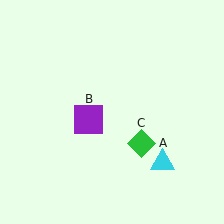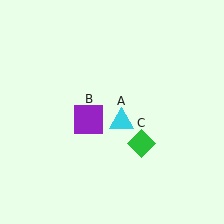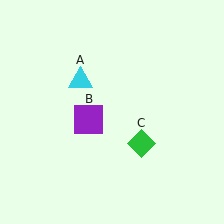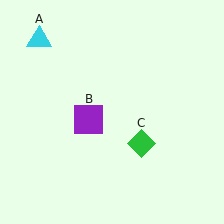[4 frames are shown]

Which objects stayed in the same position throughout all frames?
Purple square (object B) and green diamond (object C) remained stationary.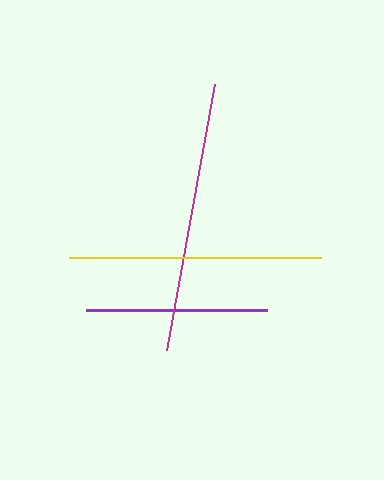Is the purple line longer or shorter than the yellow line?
The yellow line is longer than the purple line.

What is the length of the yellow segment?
The yellow segment is approximately 251 pixels long.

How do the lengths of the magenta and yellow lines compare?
The magenta and yellow lines are approximately the same length.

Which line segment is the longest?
The magenta line is the longest at approximately 270 pixels.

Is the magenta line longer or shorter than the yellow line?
The magenta line is longer than the yellow line.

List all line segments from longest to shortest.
From longest to shortest: magenta, yellow, purple.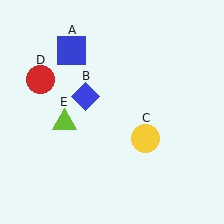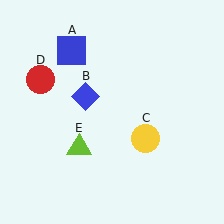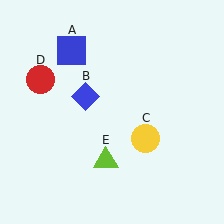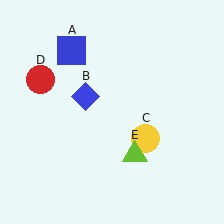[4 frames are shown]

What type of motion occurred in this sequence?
The lime triangle (object E) rotated counterclockwise around the center of the scene.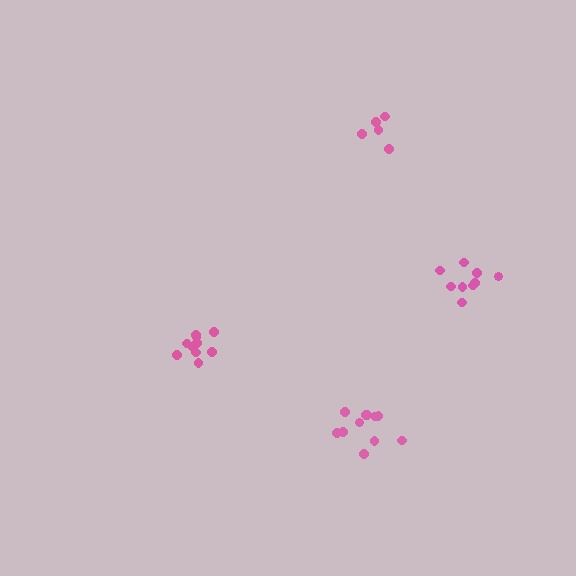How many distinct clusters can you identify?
There are 4 distinct clusters.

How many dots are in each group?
Group 1: 10 dots, Group 2: 11 dots, Group 3: 5 dots, Group 4: 9 dots (35 total).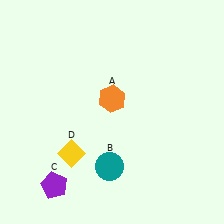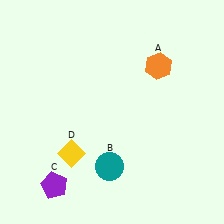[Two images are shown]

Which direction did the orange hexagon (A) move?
The orange hexagon (A) moved right.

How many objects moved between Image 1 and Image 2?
1 object moved between the two images.